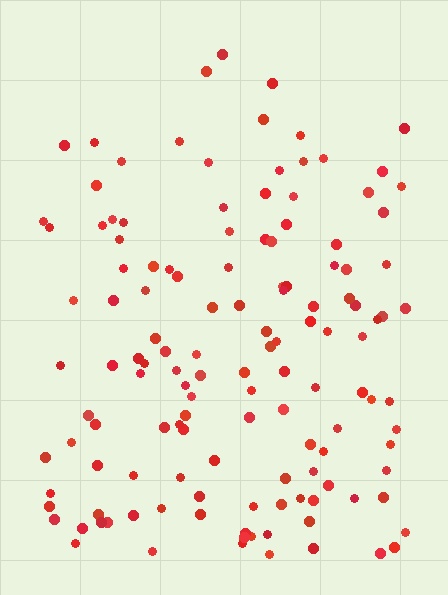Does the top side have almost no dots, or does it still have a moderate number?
Still a moderate number, just noticeably fewer than the bottom.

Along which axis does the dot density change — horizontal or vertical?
Vertical.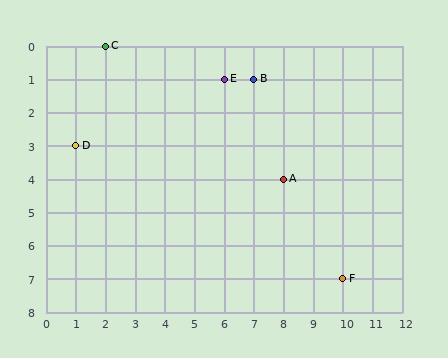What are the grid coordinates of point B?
Point B is at grid coordinates (7, 1).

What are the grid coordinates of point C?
Point C is at grid coordinates (2, 0).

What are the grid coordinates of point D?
Point D is at grid coordinates (1, 3).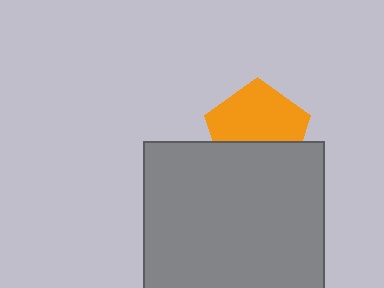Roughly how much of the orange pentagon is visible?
About half of it is visible (roughly 62%).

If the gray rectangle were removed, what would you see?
You would see the complete orange pentagon.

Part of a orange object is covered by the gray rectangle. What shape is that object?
It is a pentagon.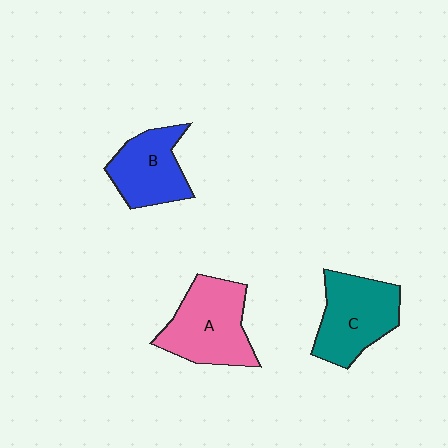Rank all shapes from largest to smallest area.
From largest to smallest: A (pink), C (teal), B (blue).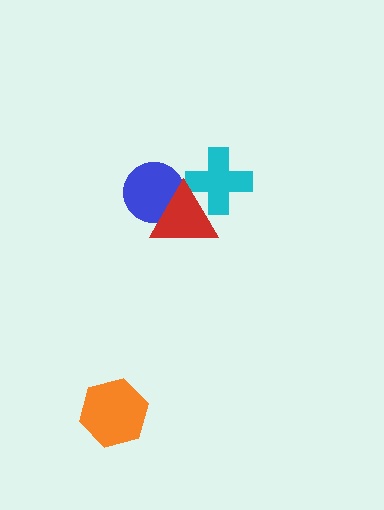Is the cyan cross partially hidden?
Yes, it is partially covered by another shape.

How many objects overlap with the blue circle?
1 object overlaps with the blue circle.